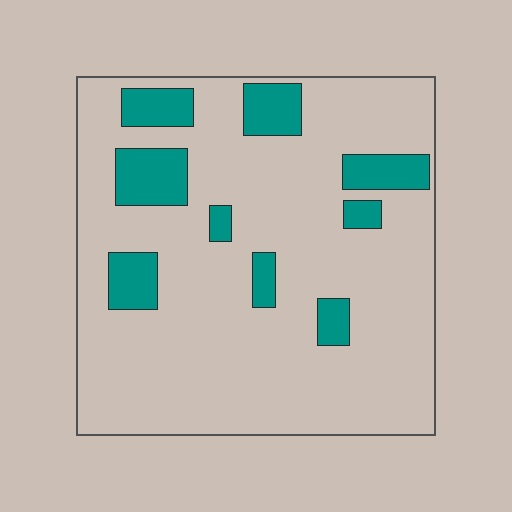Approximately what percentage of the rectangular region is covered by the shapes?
Approximately 15%.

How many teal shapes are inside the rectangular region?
9.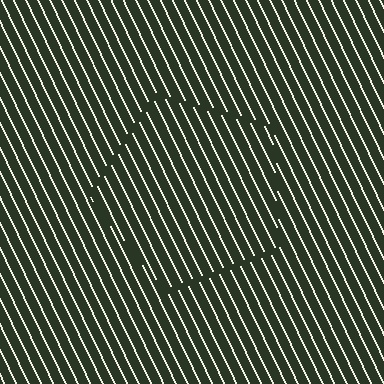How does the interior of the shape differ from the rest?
The interior of the shape contains the same grating, shifted by half a period — the contour is defined by the phase discontinuity where line-ends from the inner and outer gratings abut.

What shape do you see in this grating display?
An illusory pentagon. The interior of the shape contains the same grating, shifted by half a period — the contour is defined by the phase discontinuity where line-ends from the inner and outer gratings abut.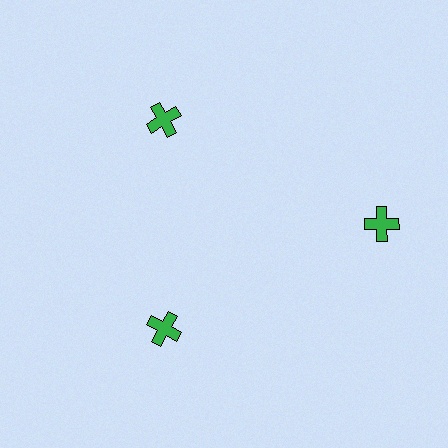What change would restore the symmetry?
The symmetry would be restored by moving it inward, back onto the ring so that all 3 crosses sit at equal angles and equal distance from the center.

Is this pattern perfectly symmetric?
No. The 3 green crosses are arranged in a ring, but one element near the 3 o'clock position is pushed outward from the center, breaking the 3-fold rotational symmetry.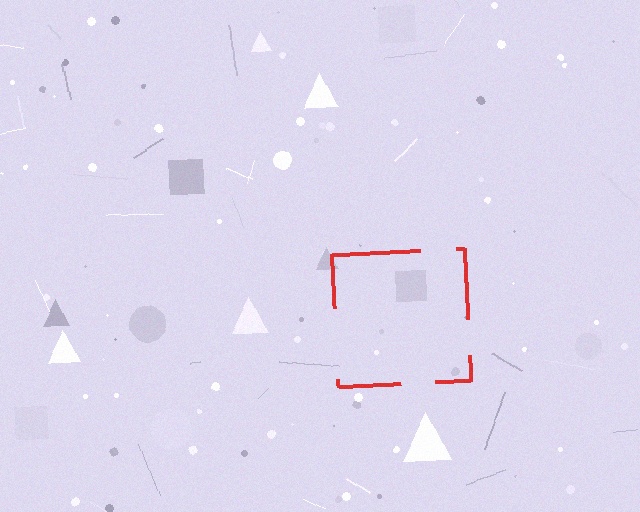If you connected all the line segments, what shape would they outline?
They would outline a square.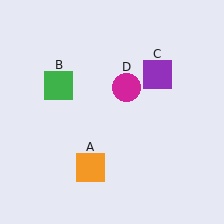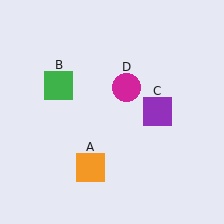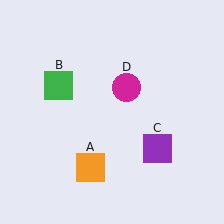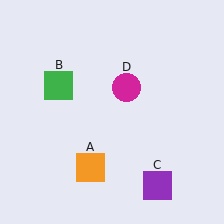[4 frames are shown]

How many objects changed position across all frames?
1 object changed position: purple square (object C).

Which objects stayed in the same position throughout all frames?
Orange square (object A) and green square (object B) and magenta circle (object D) remained stationary.